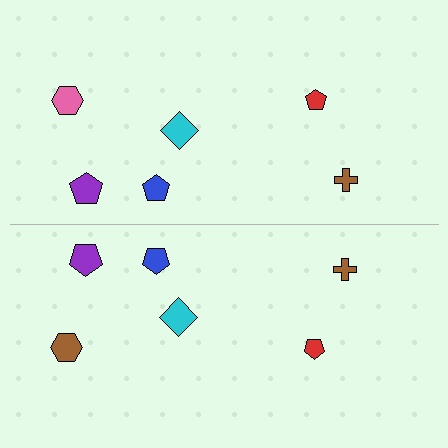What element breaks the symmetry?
The brown hexagon on the bottom side breaks the symmetry — its mirror counterpart is pink.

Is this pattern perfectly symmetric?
No, the pattern is not perfectly symmetric. The brown hexagon on the bottom side breaks the symmetry — its mirror counterpart is pink.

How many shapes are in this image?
There are 12 shapes in this image.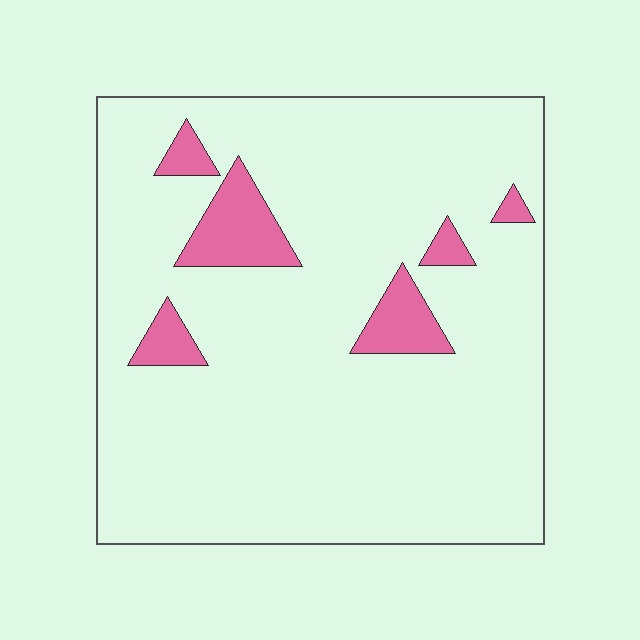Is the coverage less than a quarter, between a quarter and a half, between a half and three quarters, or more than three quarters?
Less than a quarter.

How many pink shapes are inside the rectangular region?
6.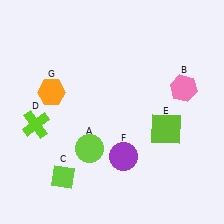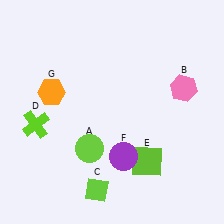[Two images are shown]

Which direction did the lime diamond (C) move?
The lime diamond (C) moved right.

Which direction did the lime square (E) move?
The lime square (E) moved down.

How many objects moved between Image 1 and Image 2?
2 objects moved between the two images.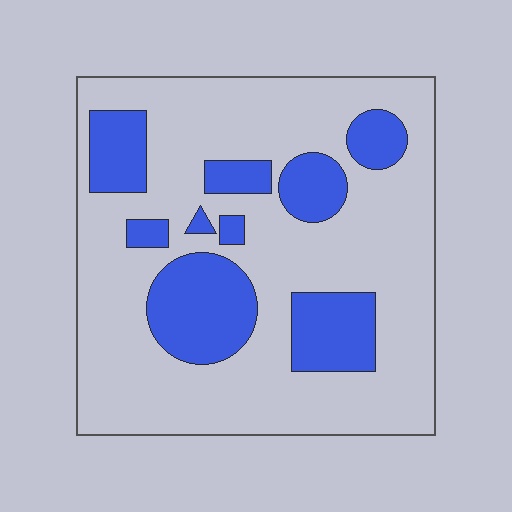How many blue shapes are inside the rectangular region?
9.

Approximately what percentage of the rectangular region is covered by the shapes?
Approximately 25%.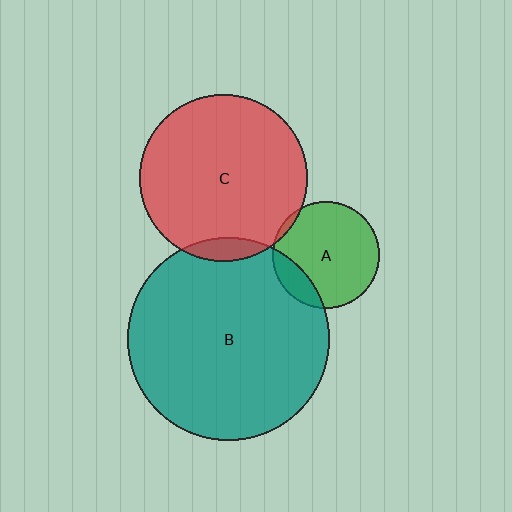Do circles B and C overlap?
Yes.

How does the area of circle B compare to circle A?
Approximately 3.6 times.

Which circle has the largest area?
Circle B (teal).